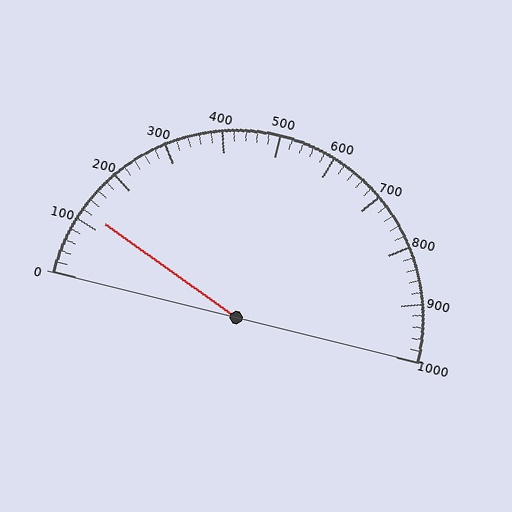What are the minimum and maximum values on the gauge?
The gauge ranges from 0 to 1000.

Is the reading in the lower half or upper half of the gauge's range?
The reading is in the lower half of the range (0 to 1000).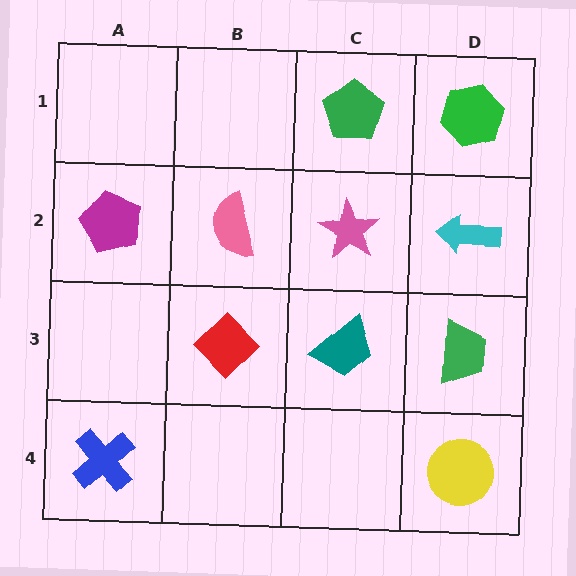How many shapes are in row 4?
2 shapes.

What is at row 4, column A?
A blue cross.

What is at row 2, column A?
A magenta pentagon.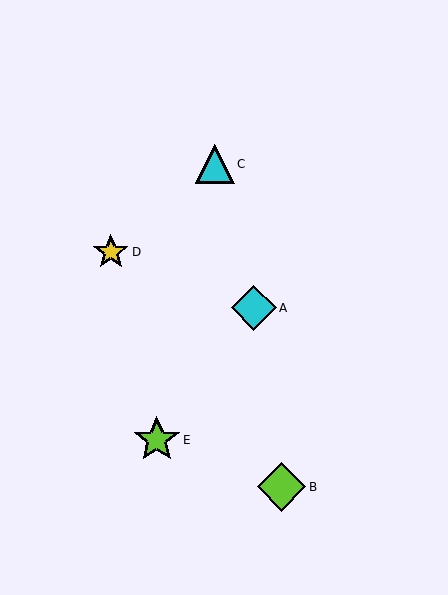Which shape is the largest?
The lime diamond (labeled B) is the largest.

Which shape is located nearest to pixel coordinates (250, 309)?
The cyan diamond (labeled A) at (254, 308) is nearest to that location.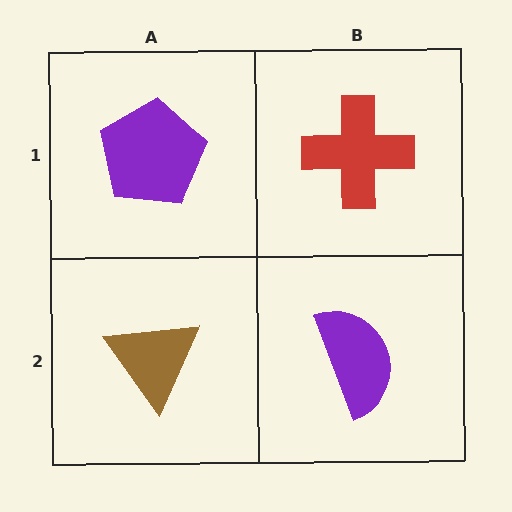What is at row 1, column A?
A purple pentagon.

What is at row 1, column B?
A red cross.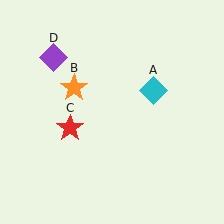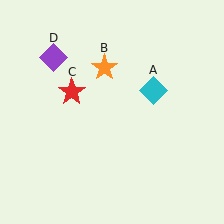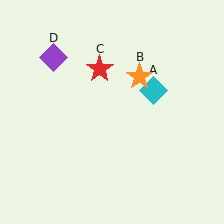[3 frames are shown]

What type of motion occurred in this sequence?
The orange star (object B), red star (object C) rotated clockwise around the center of the scene.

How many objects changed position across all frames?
2 objects changed position: orange star (object B), red star (object C).